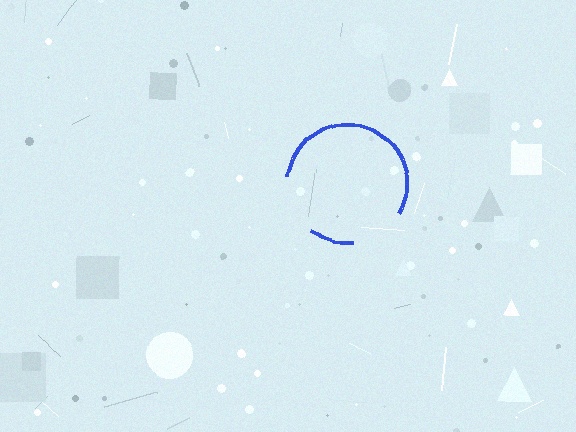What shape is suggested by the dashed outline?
The dashed outline suggests a circle.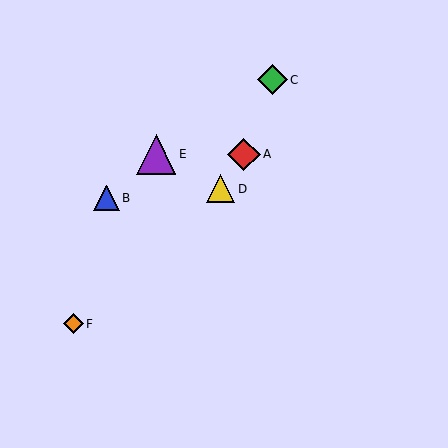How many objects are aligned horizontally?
2 objects (A, E) are aligned horizontally.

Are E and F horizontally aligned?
No, E is at y≈154 and F is at y≈324.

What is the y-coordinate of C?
Object C is at y≈80.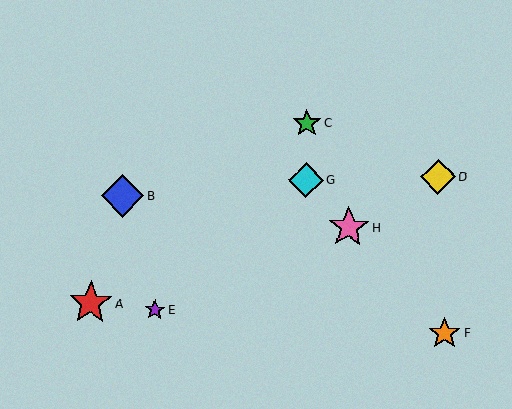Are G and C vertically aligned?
Yes, both are at x≈306.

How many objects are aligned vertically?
2 objects (C, G) are aligned vertically.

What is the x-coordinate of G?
Object G is at x≈306.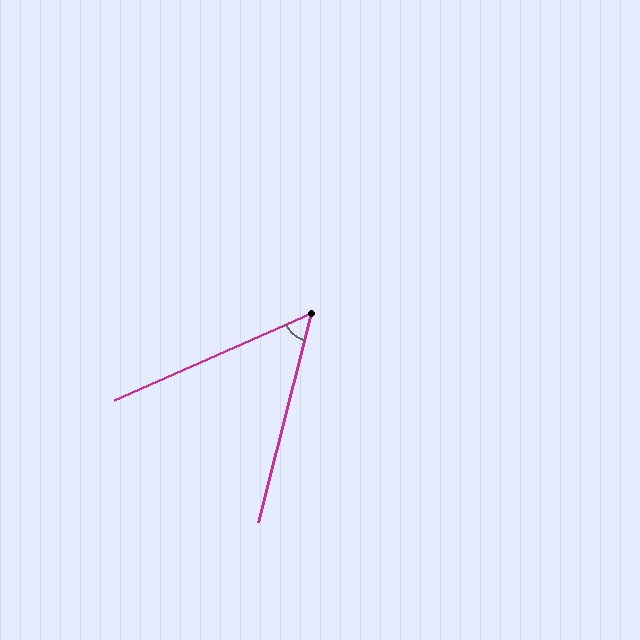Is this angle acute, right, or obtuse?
It is acute.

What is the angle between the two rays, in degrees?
Approximately 52 degrees.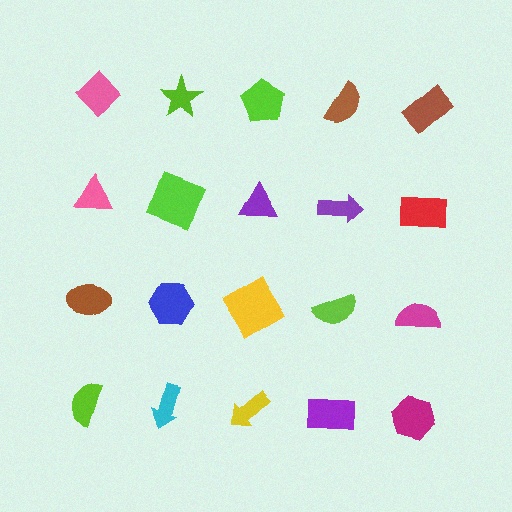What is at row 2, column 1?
A pink triangle.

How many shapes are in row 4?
5 shapes.